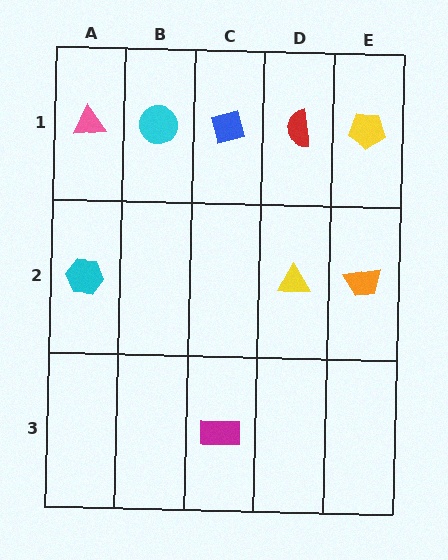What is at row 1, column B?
A cyan circle.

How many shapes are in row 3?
1 shape.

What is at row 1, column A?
A pink triangle.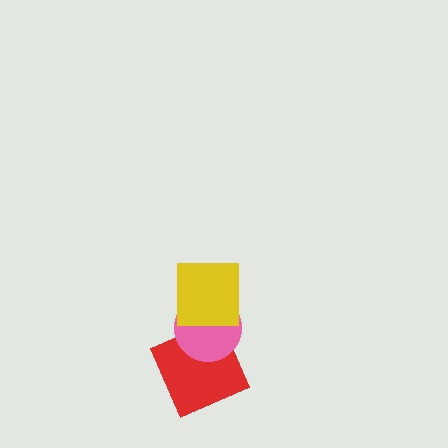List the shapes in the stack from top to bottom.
From top to bottom: the yellow square, the pink circle, the red square.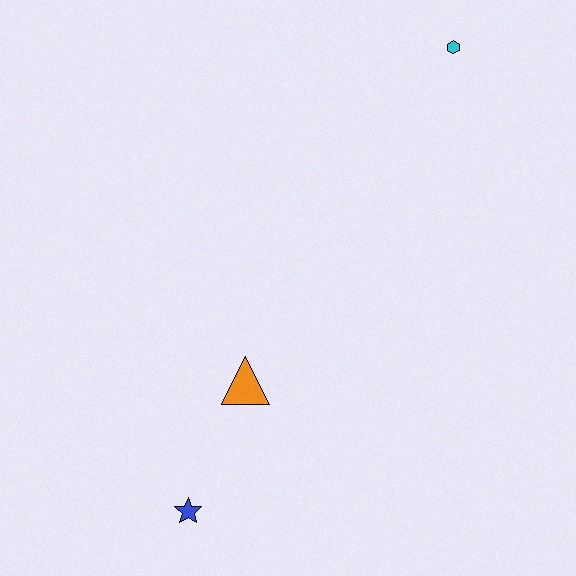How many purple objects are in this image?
There are no purple objects.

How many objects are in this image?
There are 3 objects.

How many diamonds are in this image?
There are no diamonds.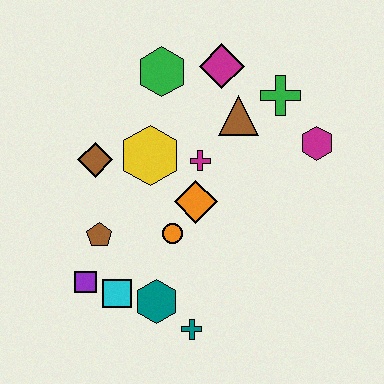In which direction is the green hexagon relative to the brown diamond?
The green hexagon is above the brown diamond.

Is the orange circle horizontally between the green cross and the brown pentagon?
Yes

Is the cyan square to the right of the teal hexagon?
No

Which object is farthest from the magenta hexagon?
The purple square is farthest from the magenta hexagon.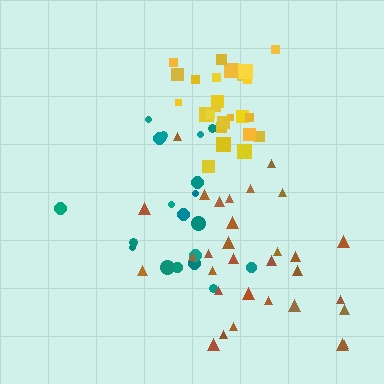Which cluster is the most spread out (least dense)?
Teal.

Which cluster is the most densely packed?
Yellow.